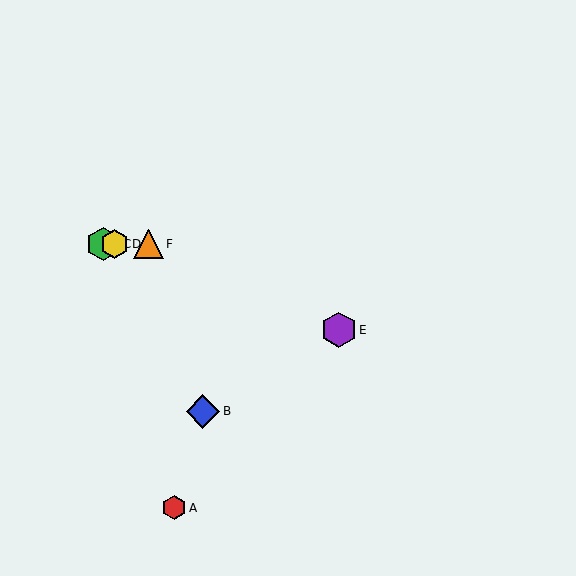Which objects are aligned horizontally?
Objects C, D, F are aligned horizontally.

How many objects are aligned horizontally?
3 objects (C, D, F) are aligned horizontally.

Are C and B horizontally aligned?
No, C is at y≈244 and B is at y≈411.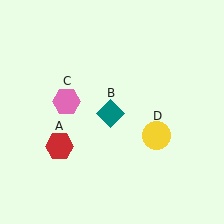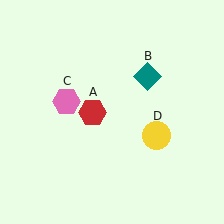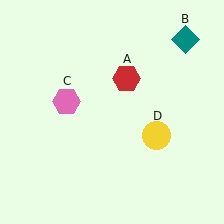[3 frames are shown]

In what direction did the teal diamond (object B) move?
The teal diamond (object B) moved up and to the right.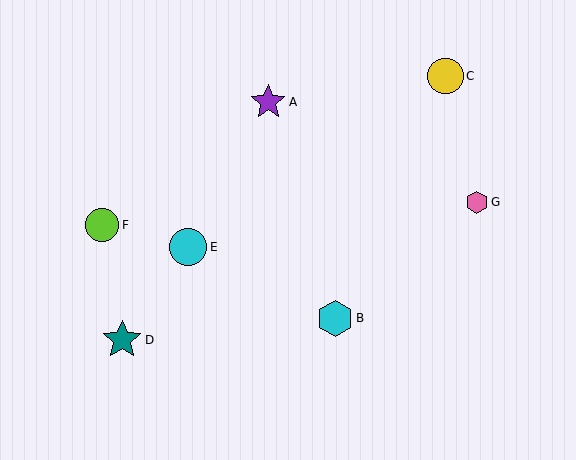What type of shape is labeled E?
Shape E is a cyan circle.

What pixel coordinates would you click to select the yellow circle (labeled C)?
Click at (445, 76) to select the yellow circle C.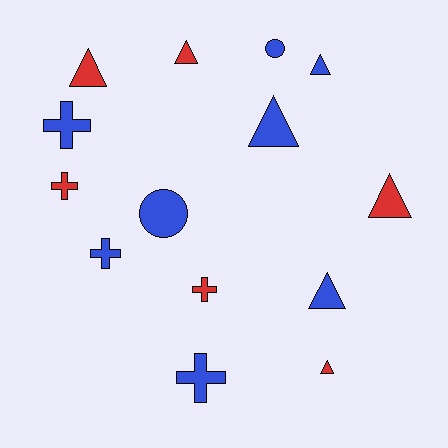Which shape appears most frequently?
Triangle, with 7 objects.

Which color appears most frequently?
Blue, with 8 objects.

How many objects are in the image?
There are 14 objects.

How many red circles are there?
There are no red circles.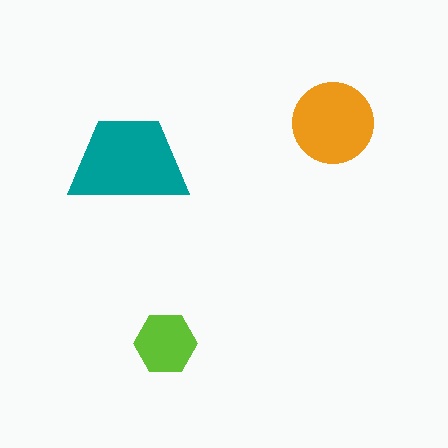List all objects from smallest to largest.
The lime hexagon, the orange circle, the teal trapezoid.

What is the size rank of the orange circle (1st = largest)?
2nd.